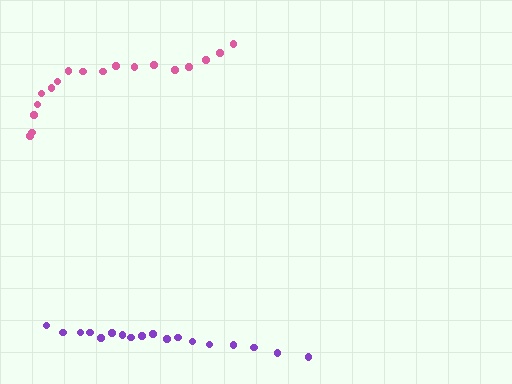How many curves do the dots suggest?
There are 2 distinct paths.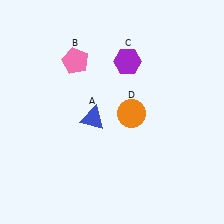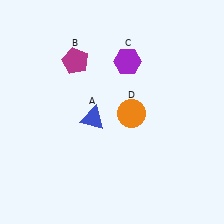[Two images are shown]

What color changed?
The pentagon (B) changed from pink in Image 1 to magenta in Image 2.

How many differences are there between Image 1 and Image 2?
There is 1 difference between the two images.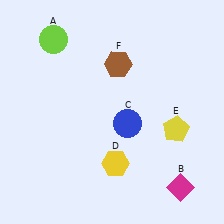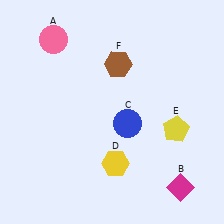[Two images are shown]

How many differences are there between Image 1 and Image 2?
There is 1 difference between the two images.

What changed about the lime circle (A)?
In Image 1, A is lime. In Image 2, it changed to pink.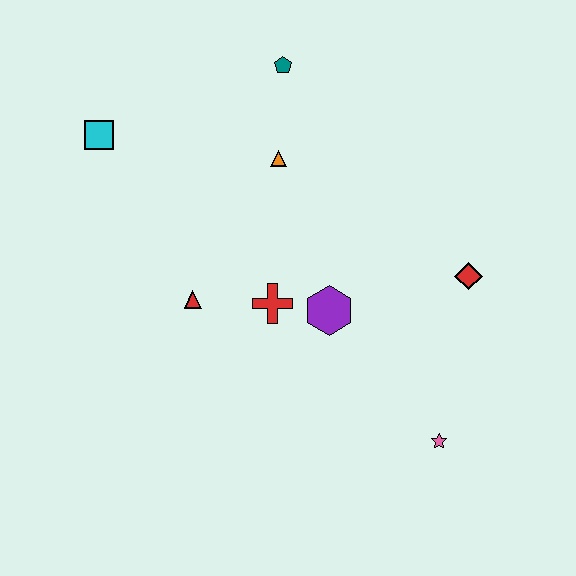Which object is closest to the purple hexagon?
The red cross is closest to the purple hexagon.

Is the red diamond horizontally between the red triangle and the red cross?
No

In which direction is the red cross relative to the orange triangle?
The red cross is below the orange triangle.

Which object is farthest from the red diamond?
The cyan square is farthest from the red diamond.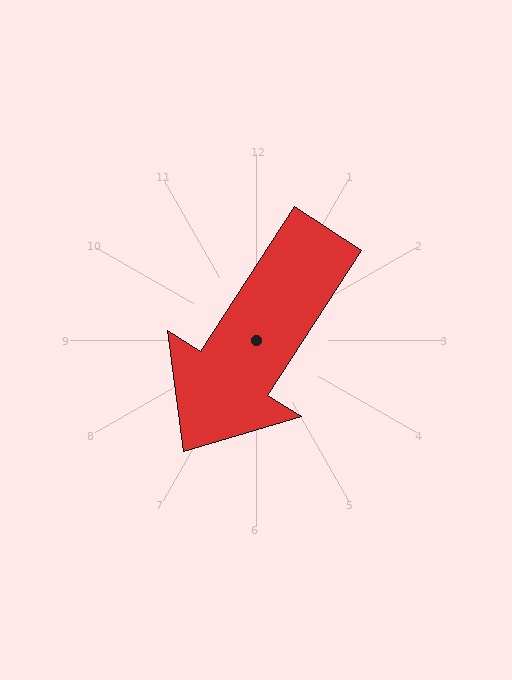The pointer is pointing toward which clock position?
Roughly 7 o'clock.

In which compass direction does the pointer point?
Southwest.